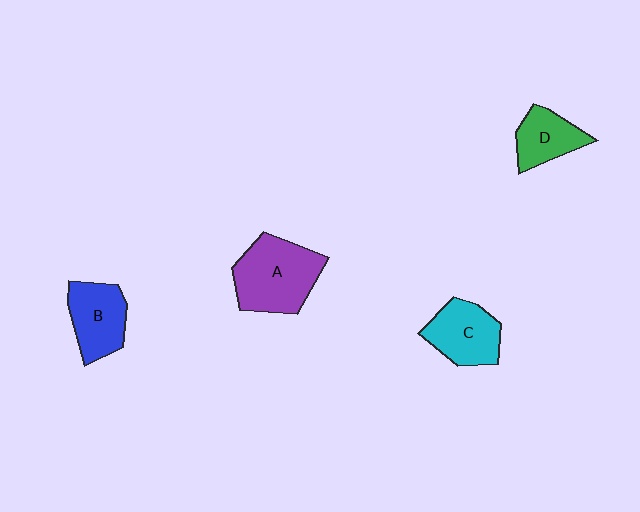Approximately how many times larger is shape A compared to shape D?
Approximately 1.8 times.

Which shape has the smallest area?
Shape D (green).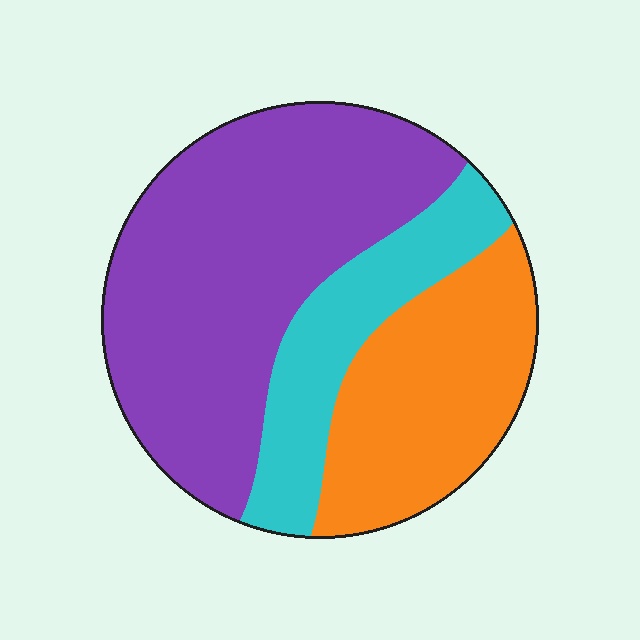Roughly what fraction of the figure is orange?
Orange covers 28% of the figure.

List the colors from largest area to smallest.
From largest to smallest: purple, orange, cyan.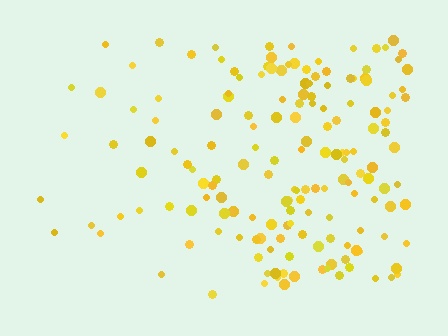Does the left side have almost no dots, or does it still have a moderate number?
Still a moderate number, just noticeably fewer than the right.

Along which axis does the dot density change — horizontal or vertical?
Horizontal.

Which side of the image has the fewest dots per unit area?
The left.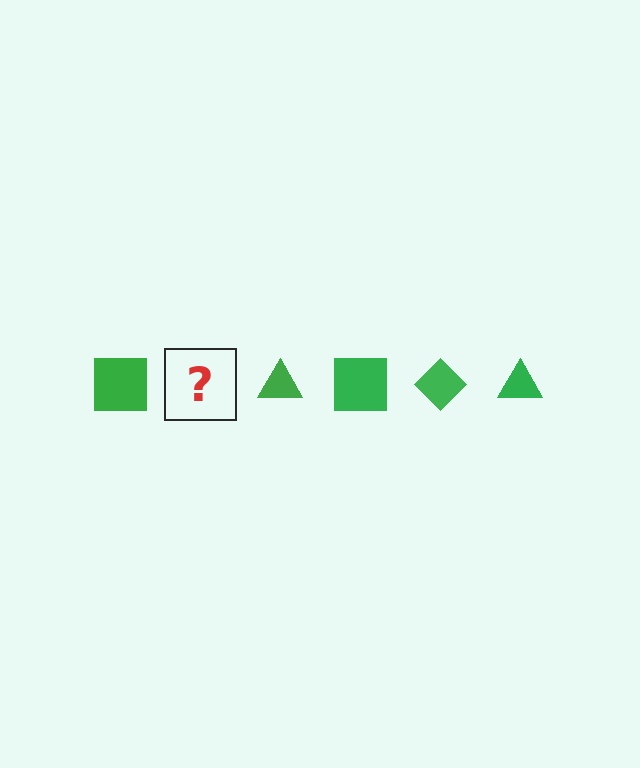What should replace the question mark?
The question mark should be replaced with a green diamond.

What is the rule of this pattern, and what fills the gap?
The rule is that the pattern cycles through square, diamond, triangle shapes in green. The gap should be filled with a green diamond.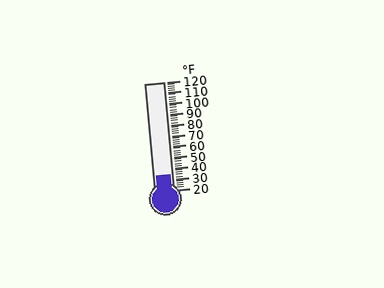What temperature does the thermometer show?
The thermometer shows approximately 34°F.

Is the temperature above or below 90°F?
The temperature is below 90°F.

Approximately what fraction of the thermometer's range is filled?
The thermometer is filled to approximately 15% of its range.